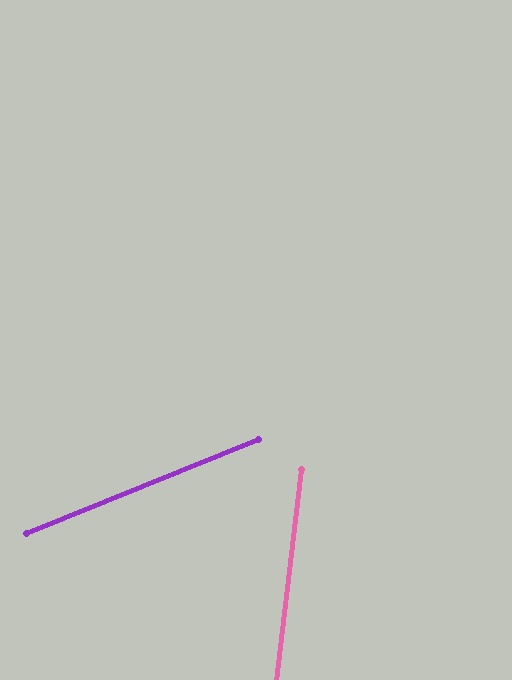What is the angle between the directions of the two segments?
Approximately 61 degrees.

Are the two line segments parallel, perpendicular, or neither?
Neither parallel nor perpendicular — they differ by about 61°.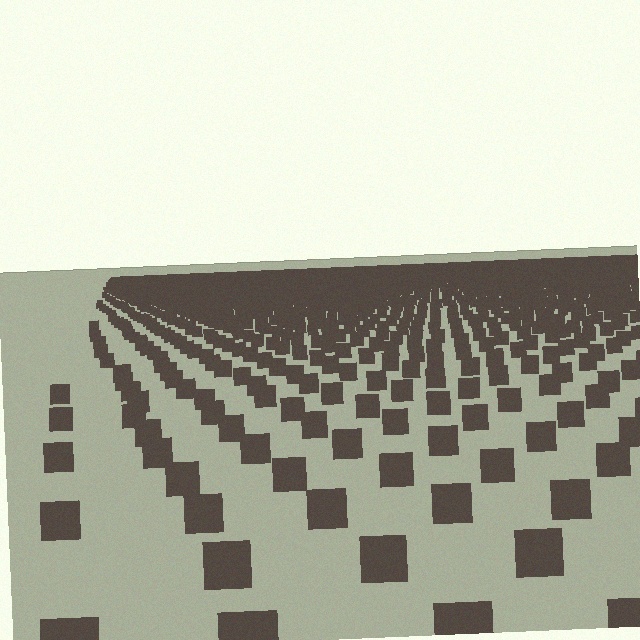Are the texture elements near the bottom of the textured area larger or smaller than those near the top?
Larger. Near the bottom, elements are closer to the viewer and appear at a bigger on-screen size.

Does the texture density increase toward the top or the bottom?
Density increases toward the top.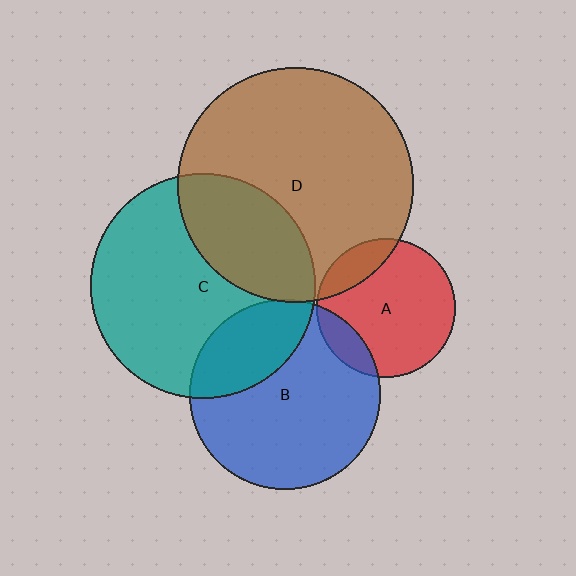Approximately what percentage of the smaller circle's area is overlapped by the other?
Approximately 5%.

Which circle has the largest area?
Circle D (brown).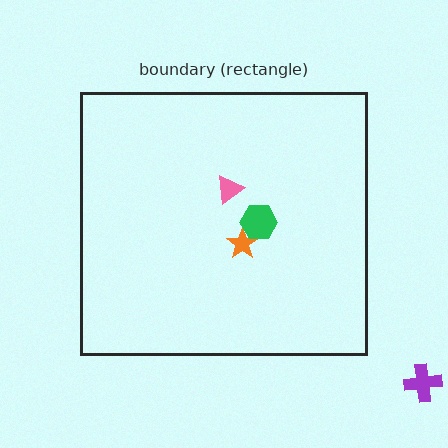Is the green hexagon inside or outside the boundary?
Inside.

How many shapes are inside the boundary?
3 inside, 1 outside.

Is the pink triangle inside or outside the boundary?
Inside.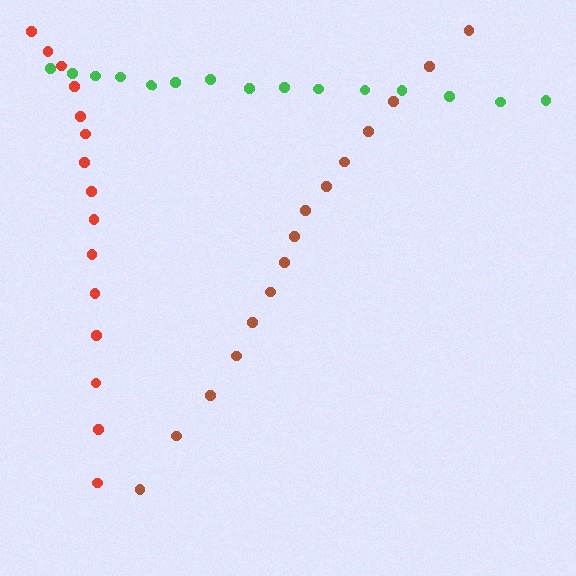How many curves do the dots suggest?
There are 3 distinct paths.